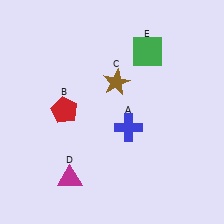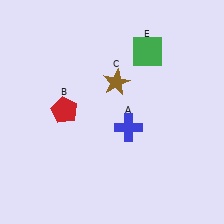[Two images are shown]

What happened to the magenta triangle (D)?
The magenta triangle (D) was removed in Image 2. It was in the bottom-left area of Image 1.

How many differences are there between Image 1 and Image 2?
There is 1 difference between the two images.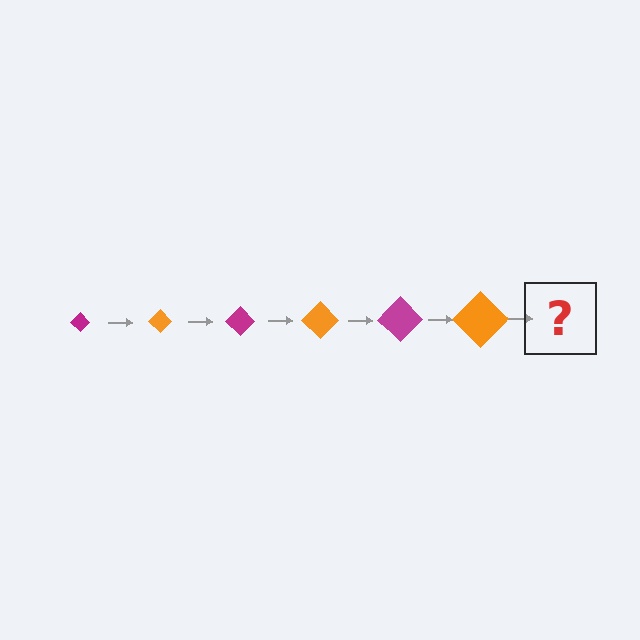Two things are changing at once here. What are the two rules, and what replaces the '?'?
The two rules are that the diamond grows larger each step and the color cycles through magenta and orange. The '?' should be a magenta diamond, larger than the previous one.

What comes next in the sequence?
The next element should be a magenta diamond, larger than the previous one.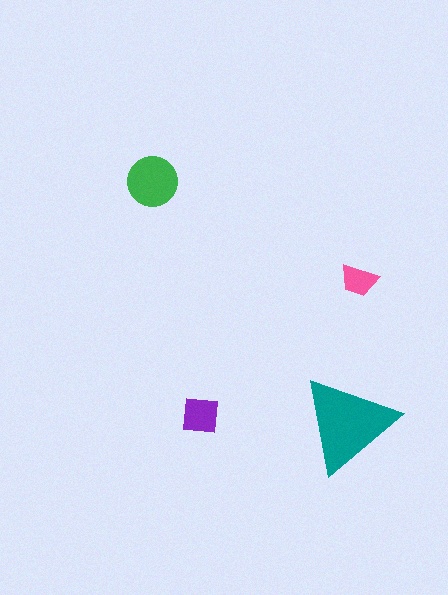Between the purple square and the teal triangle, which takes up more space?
The teal triangle.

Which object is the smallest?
The pink trapezoid.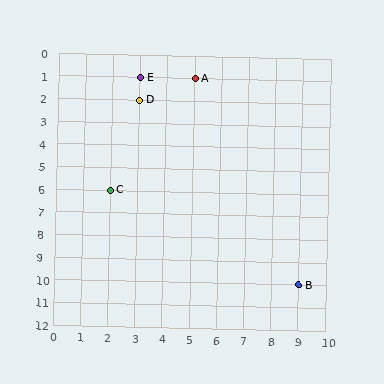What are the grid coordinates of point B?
Point B is at grid coordinates (9, 10).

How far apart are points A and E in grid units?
Points A and E are 2 columns apart.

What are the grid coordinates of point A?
Point A is at grid coordinates (5, 1).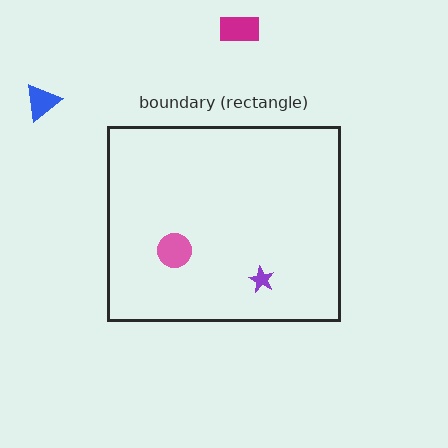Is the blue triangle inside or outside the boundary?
Outside.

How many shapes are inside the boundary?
2 inside, 2 outside.